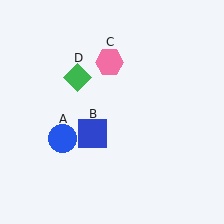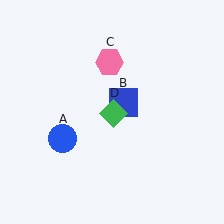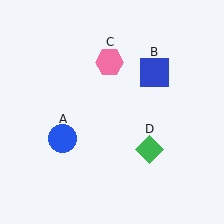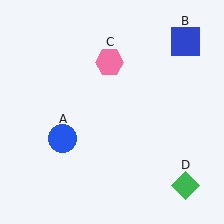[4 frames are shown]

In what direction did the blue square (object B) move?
The blue square (object B) moved up and to the right.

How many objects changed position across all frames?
2 objects changed position: blue square (object B), green diamond (object D).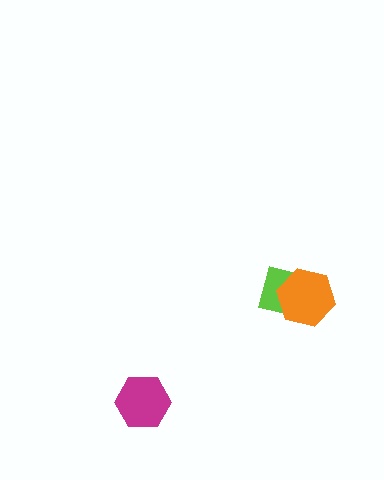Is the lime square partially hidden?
Yes, it is partially covered by another shape.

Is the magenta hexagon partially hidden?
No, no other shape covers it.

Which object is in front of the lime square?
The orange hexagon is in front of the lime square.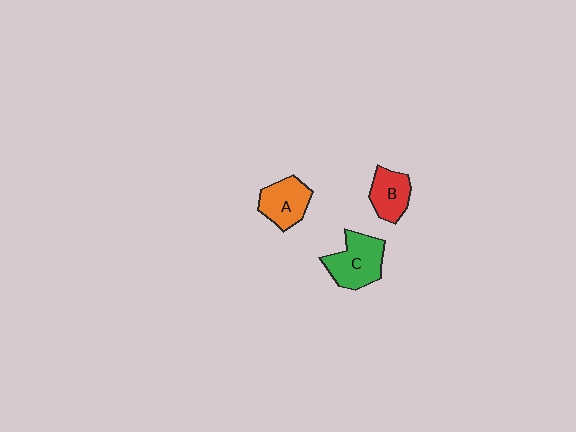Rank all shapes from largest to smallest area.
From largest to smallest: C (green), A (orange), B (red).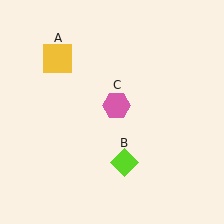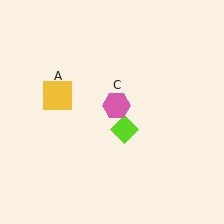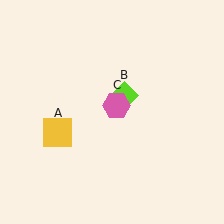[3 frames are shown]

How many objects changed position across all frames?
2 objects changed position: yellow square (object A), lime diamond (object B).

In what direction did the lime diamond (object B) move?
The lime diamond (object B) moved up.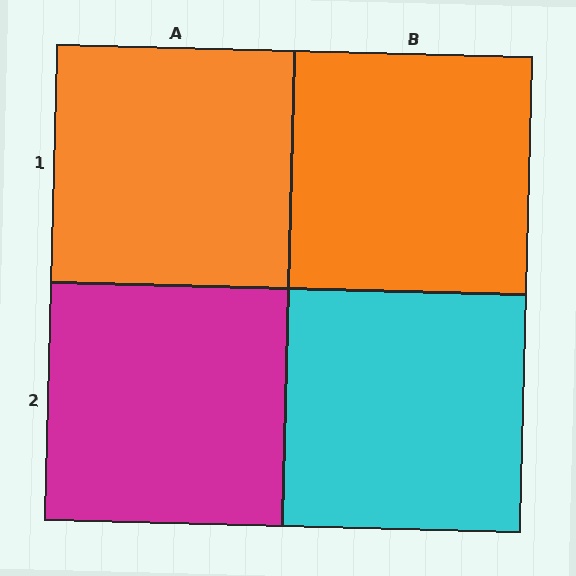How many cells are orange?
2 cells are orange.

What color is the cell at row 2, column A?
Magenta.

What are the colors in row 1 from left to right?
Orange, orange.